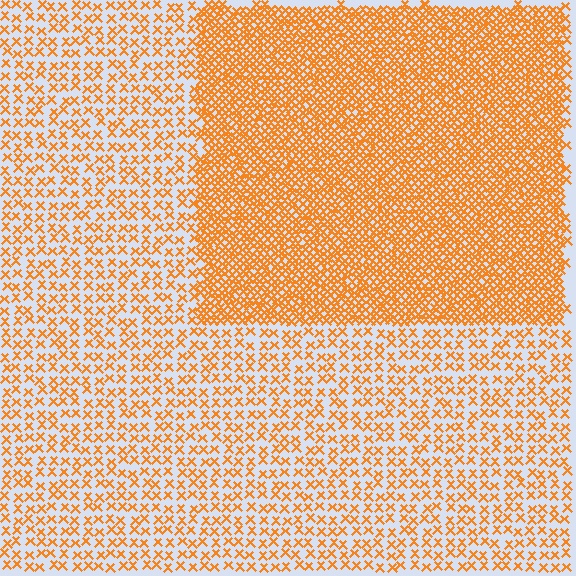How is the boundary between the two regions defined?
The boundary is defined by a change in element density (approximately 2.7x ratio). All elements are the same color, size, and shape.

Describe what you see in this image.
The image contains small orange elements arranged at two different densities. A rectangle-shaped region is visible where the elements are more densely packed than the surrounding area.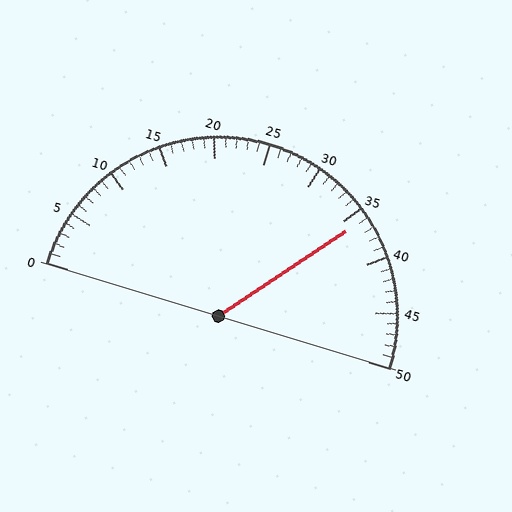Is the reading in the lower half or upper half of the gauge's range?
The reading is in the upper half of the range (0 to 50).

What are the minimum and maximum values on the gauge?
The gauge ranges from 0 to 50.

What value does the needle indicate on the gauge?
The needle indicates approximately 36.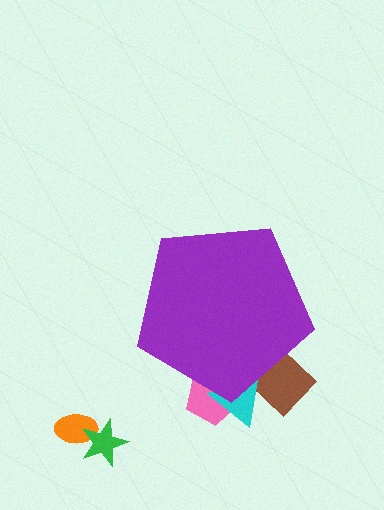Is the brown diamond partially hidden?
Yes, the brown diamond is partially hidden behind the purple pentagon.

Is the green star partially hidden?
No, the green star is fully visible.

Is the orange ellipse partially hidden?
No, the orange ellipse is fully visible.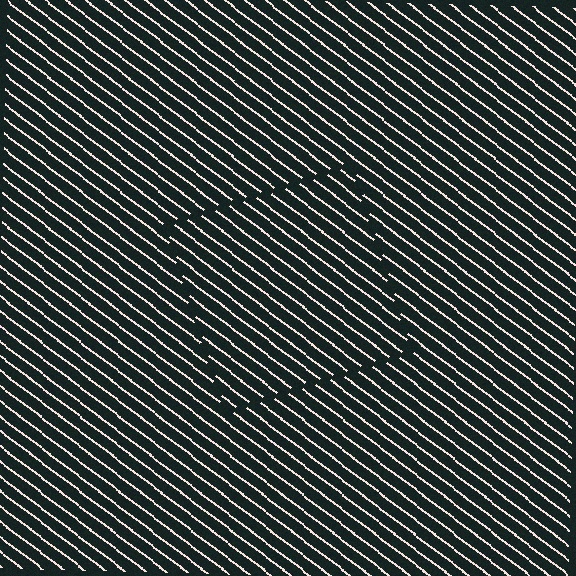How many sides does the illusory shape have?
4 sides — the line-ends trace a square.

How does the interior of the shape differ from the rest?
The interior of the shape contains the same grating, shifted by half a period — the contour is defined by the phase discontinuity where line-ends from the inner and outer gratings abut.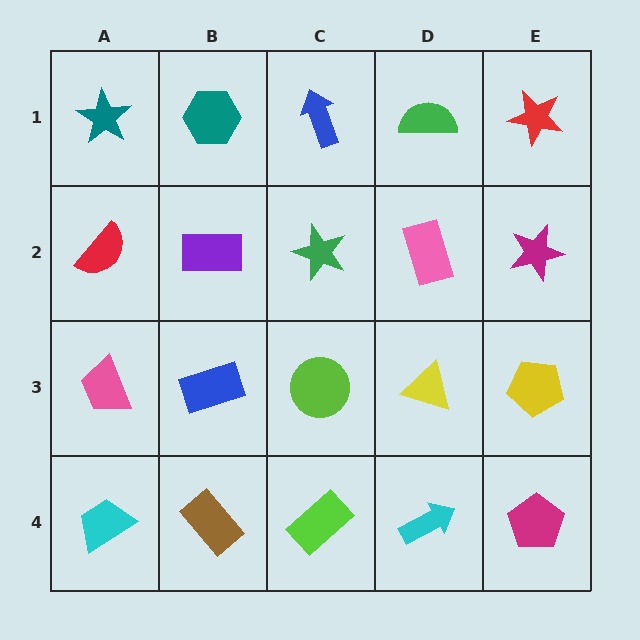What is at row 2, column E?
A magenta star.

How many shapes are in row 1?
5 shapes.